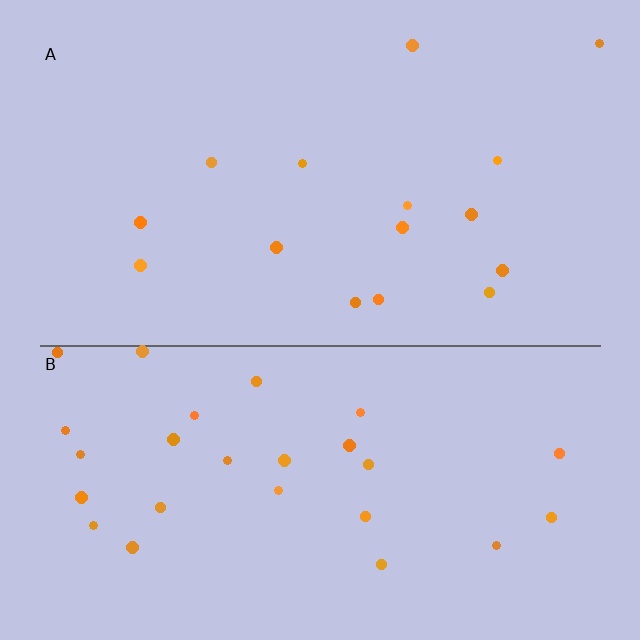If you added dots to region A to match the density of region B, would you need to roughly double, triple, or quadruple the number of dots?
Approximately double.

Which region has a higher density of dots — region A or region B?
B (the bottom).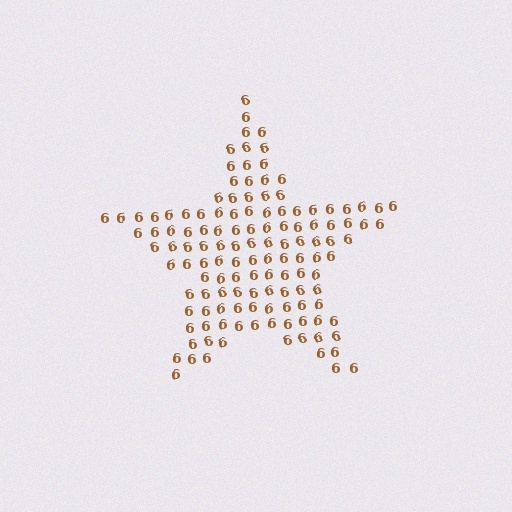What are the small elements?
The small elements are digit 6's.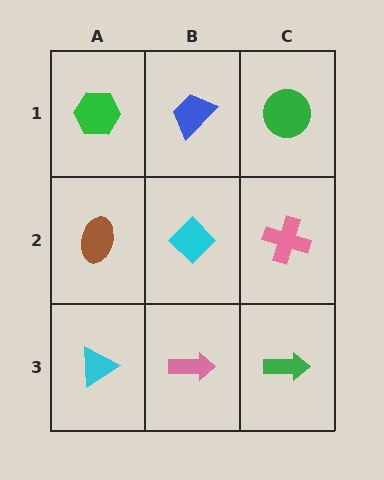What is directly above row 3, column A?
A brown ellipse.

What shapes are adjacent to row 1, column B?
A cyan diamond (row 2, column B), a green hexagon (row 1, column A), a green circle (row 1, column C).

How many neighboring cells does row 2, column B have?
4.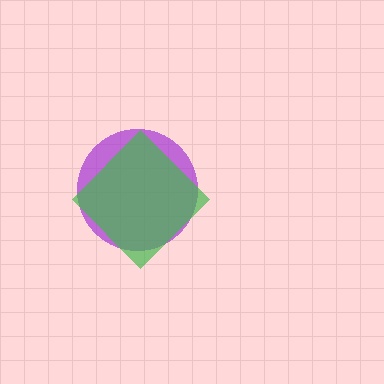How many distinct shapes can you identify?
There are 2 distinct shapes: a purple circle, a green diamond.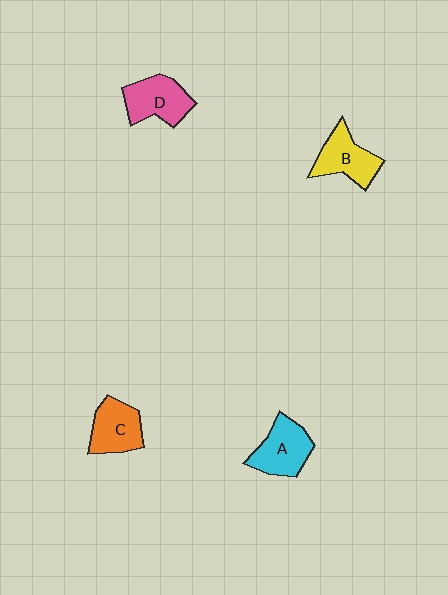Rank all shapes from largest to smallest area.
From largest to smallest: A (cyan), D (pink), B (yellow), C (orange).